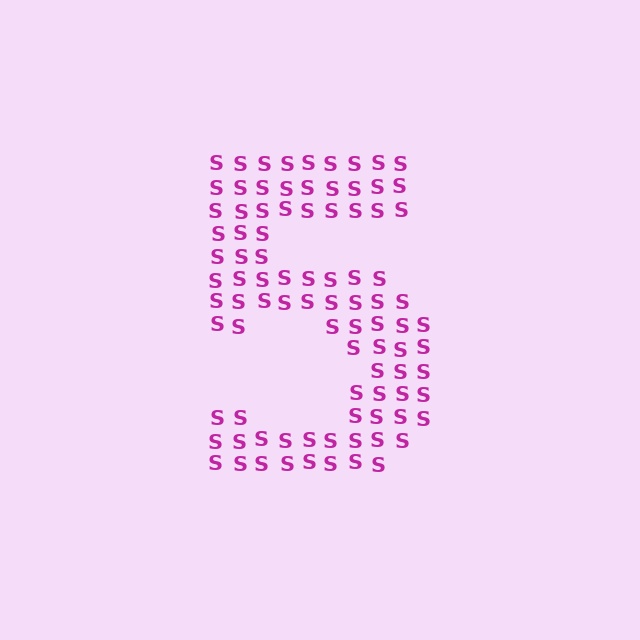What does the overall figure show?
The overall figure shows the digit 5.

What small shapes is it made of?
It is made of small letter S's.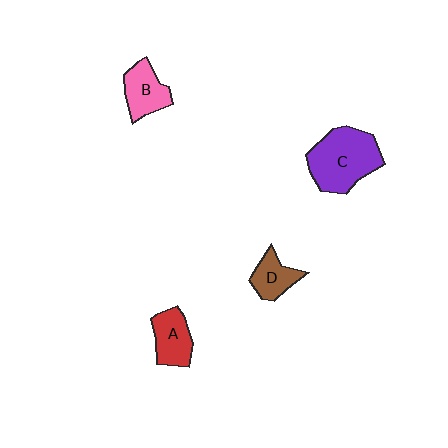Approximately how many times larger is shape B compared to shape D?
Approximately 1.2 times.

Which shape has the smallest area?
Shape D (brown).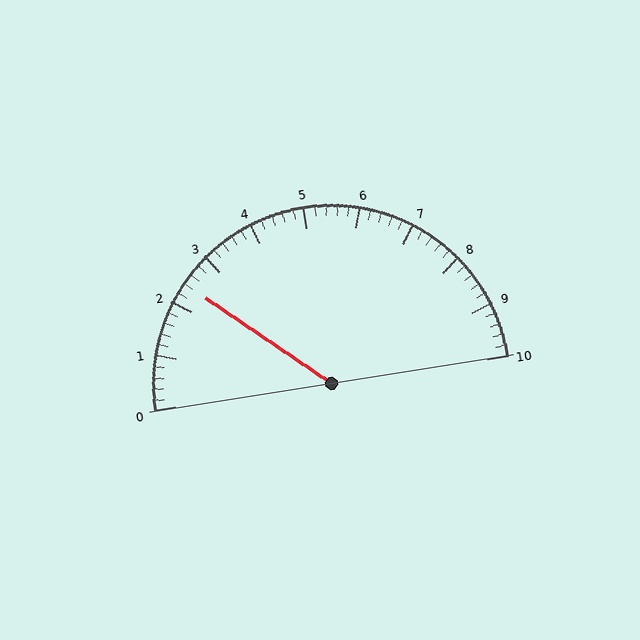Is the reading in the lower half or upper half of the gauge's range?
The reading is in the lower half of the range (0 to 10).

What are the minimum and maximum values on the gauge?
The gauge ranges from 0 to 10.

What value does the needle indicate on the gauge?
The needle indicates approximately 2.4.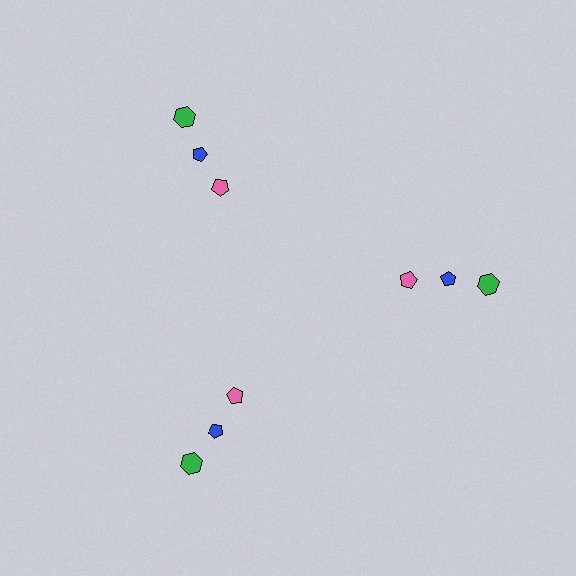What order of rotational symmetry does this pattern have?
This pattern has 3-fold rotational symmetry.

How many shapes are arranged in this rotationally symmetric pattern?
There are 9 shapes, arranged in 3 groups of 3.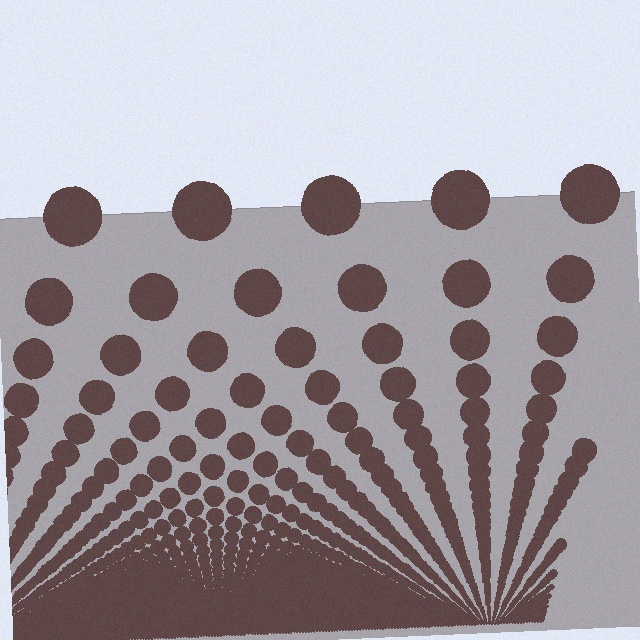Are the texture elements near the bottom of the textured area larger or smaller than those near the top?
Smaller. The gradient is inverted — elements near the bottom are smaller and denser.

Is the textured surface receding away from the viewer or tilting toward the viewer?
The surface appears to tilt toward the viewer. Texture elements get larger and sparser toward the top.